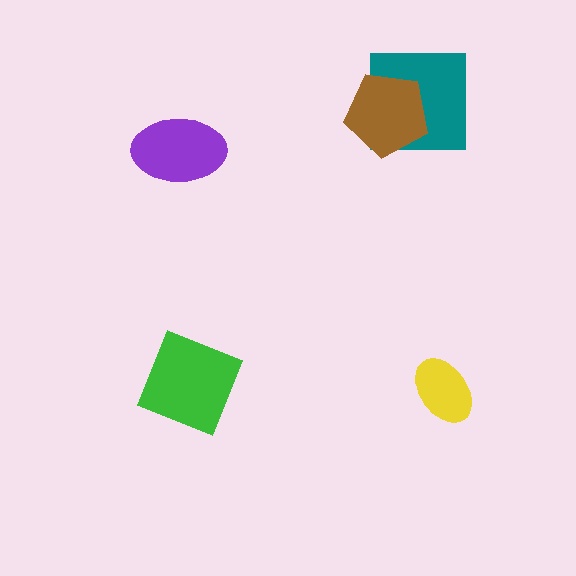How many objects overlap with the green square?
0 objects overlap with the green square.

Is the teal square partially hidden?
Yes, it is partially covered by another shape.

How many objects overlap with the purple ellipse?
0 objects overlap with the purple ellipse.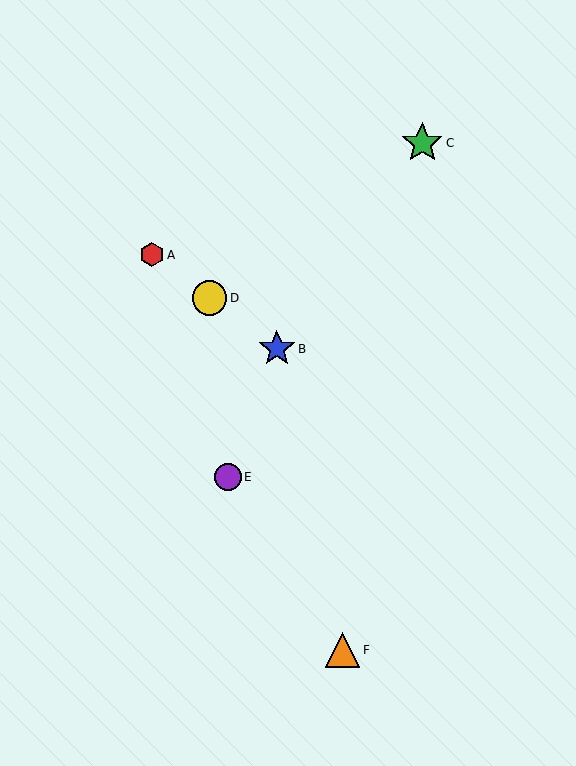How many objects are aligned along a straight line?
3 objects (A, B, D) are aligned along a straight line.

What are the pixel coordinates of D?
Object D is at (210, 298).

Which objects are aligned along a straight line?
Objects A, B, D are aligned along a straight line.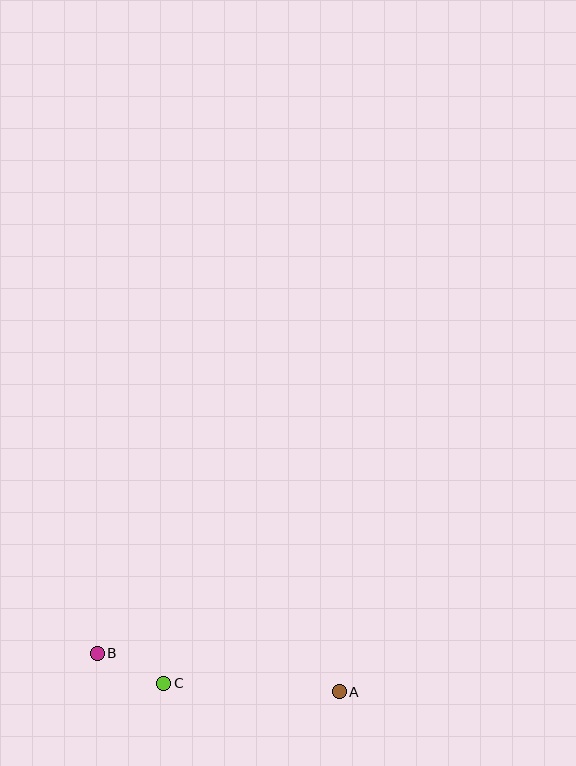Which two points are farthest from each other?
Points A and B are farthest from each other.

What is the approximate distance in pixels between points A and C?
The distance between A and C is approximately 175 pixels.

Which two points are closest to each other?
Points B and C are closest to each other.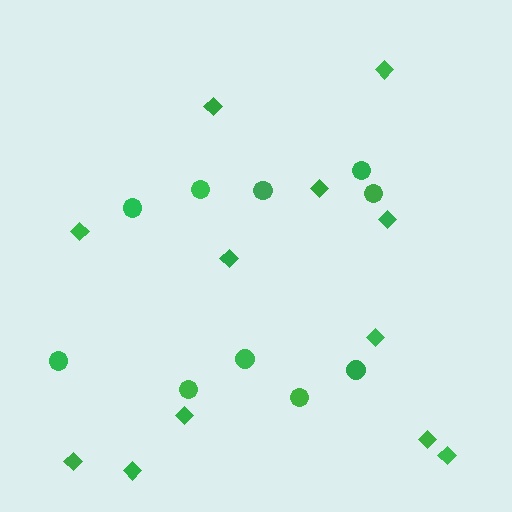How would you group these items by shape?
There are 2 groups: one group of circles (10) and one group of diamonds (12).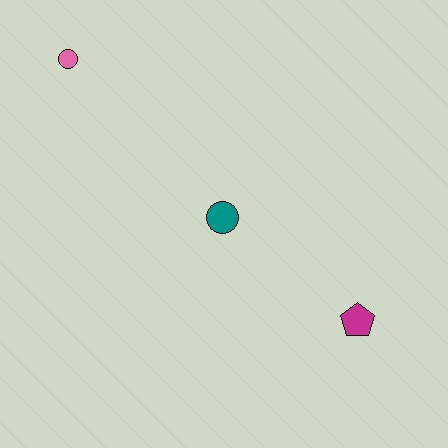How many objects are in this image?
There are 3 objects.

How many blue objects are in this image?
There are no blue objects.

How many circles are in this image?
There are 2 circles.